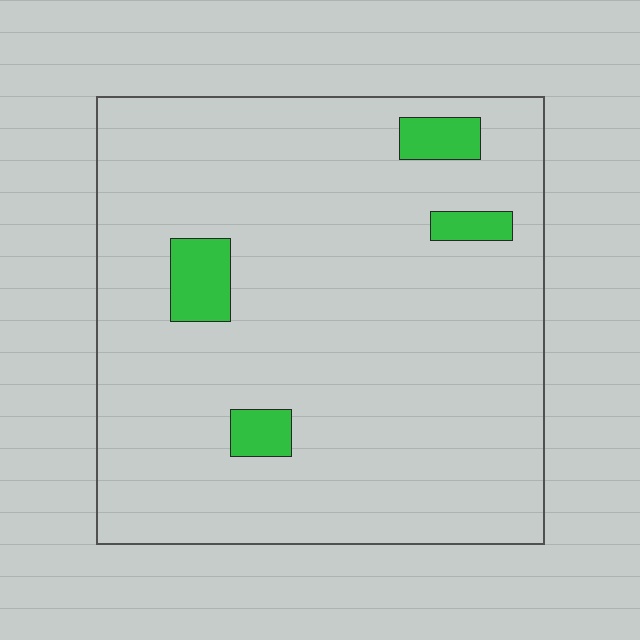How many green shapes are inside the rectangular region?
4.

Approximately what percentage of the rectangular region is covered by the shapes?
Approximately 5%.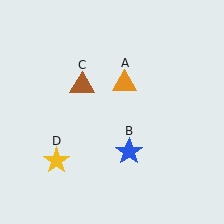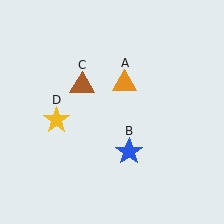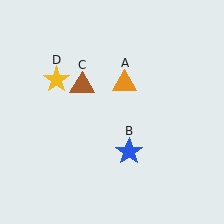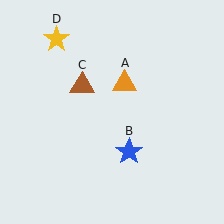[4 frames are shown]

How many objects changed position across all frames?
1 object changed position: yellow star (object D).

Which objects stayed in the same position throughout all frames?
Orange triangle (object A) and blue star (object B) and brown triangle (object C) remained stationary.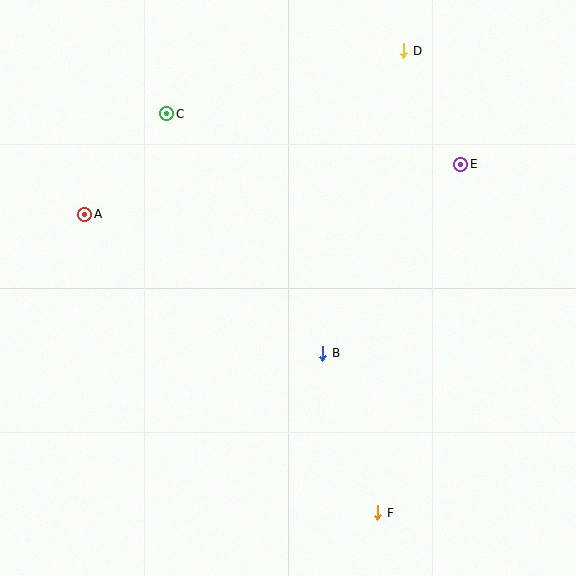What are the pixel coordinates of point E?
Point E is at (461, 164).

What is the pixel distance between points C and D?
The distance between C and D is 245 pixels.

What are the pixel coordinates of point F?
Point F is at (378, 513).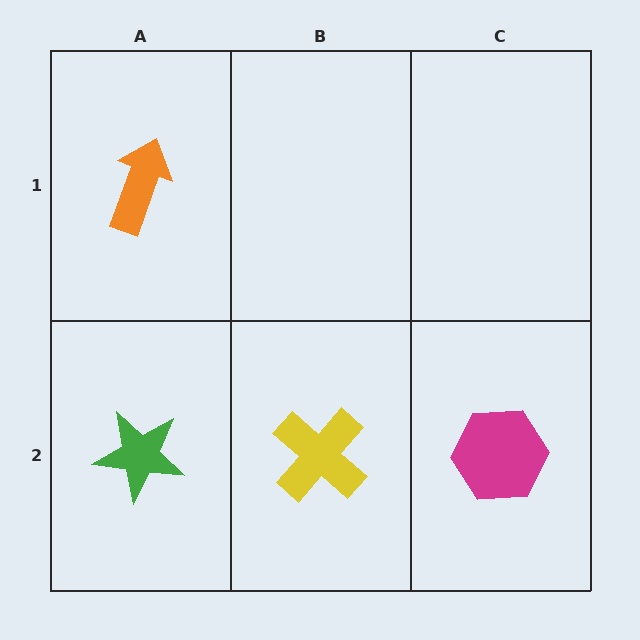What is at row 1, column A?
An orange arrow.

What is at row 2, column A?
A green star.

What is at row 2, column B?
A yellow cross.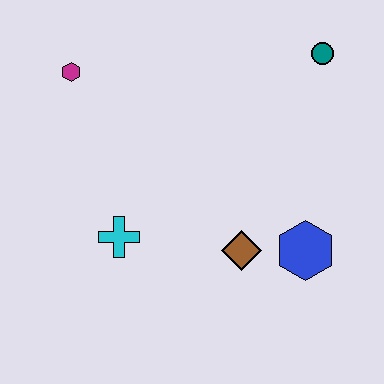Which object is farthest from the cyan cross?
The teal circle is farthest from the cyan cross.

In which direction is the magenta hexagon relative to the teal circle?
The magenta hexagon is to the left of the teal circle.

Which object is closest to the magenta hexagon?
The cyan cross is closest to the magenta hexagon.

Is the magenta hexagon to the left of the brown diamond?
Yes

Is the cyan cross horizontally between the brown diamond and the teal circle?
No